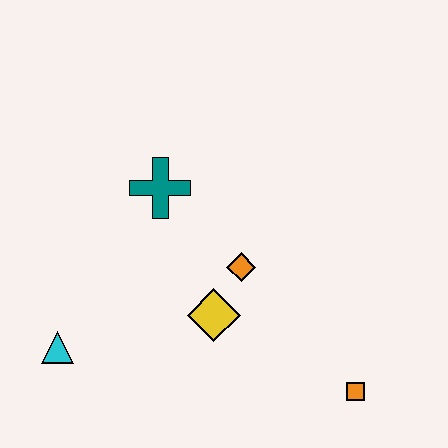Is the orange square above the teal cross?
No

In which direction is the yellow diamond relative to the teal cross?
The yellow diamond is below the teal cross.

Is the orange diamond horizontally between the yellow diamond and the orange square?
Yes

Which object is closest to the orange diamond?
The yellow diamond is closest to the orange diamond.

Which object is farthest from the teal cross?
The orange square is farthest from the teal cross.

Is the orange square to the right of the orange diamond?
Yes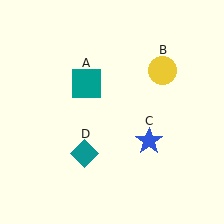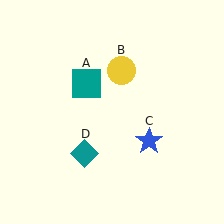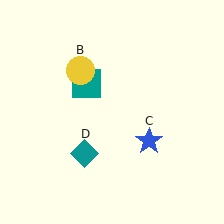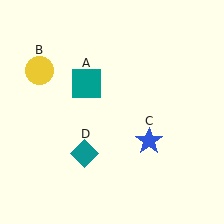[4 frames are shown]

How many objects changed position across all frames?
1 object changed position: yellow circle (object B).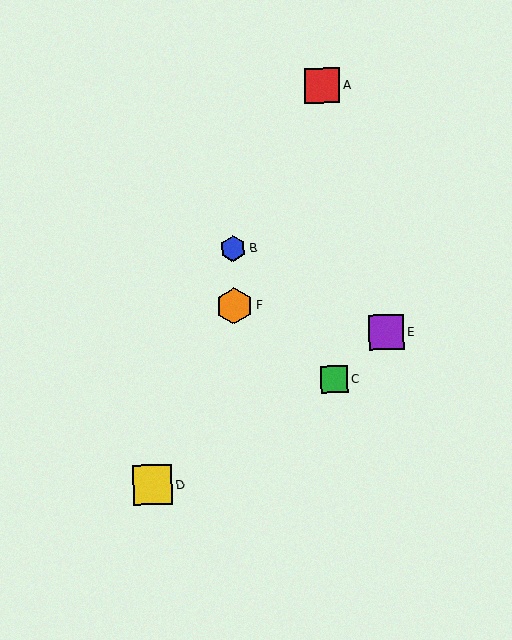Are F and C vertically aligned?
No, F is at x≈234 and C is at x≈334.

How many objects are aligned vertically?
2 objects (B, F) are aligned vertically.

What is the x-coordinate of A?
Object A is at x≈322.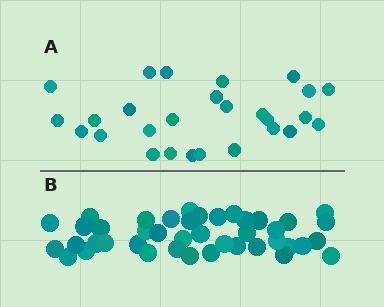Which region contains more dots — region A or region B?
Region B (the bottom region) has more dots.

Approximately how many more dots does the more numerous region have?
Region B has approximately 15 more dots than region A.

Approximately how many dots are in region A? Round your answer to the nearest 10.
About 30 dots. (The exact count is 27, which rounds to 30.)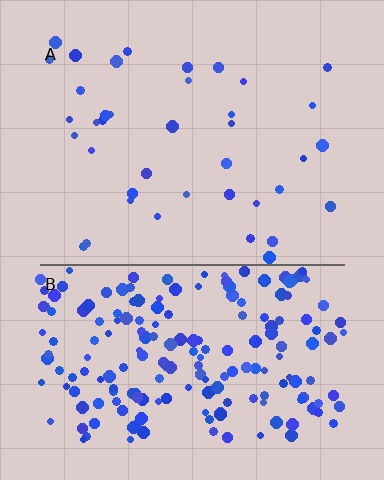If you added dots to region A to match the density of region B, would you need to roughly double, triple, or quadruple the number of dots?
Approximately quadruple.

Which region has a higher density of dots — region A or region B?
B (the bottom).